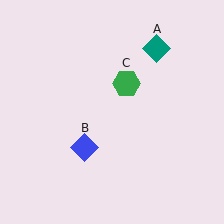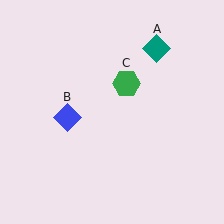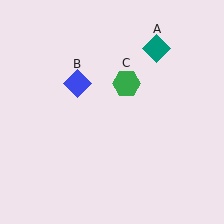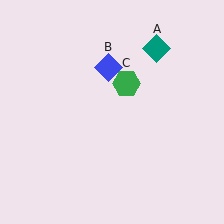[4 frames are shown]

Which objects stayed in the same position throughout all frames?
Teal diamond (object A) and green hexagon (object C) remained stationary.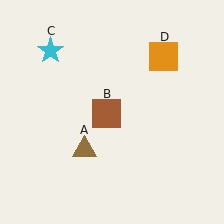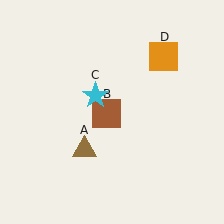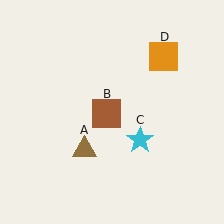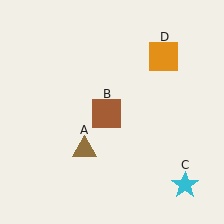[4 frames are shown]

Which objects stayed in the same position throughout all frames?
Brown triangle (object A) and brown square (object B) and orange square (object D) remained stationary.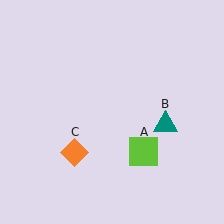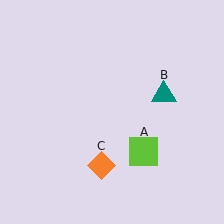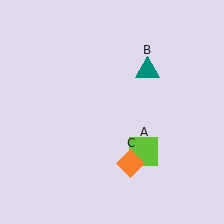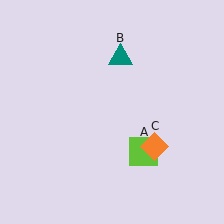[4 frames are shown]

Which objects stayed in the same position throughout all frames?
Lime square (object A) remained stationary.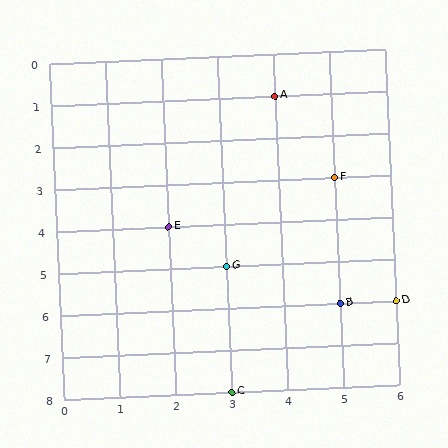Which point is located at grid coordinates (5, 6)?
Point B is at (5, 6).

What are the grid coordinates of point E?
Point E is at grid coordinates (2, 4).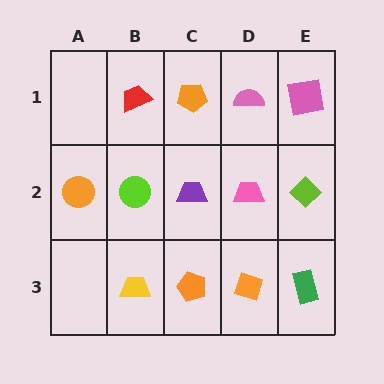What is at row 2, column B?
A lime circle.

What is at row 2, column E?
A lime diamond.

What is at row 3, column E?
A green rectangle.